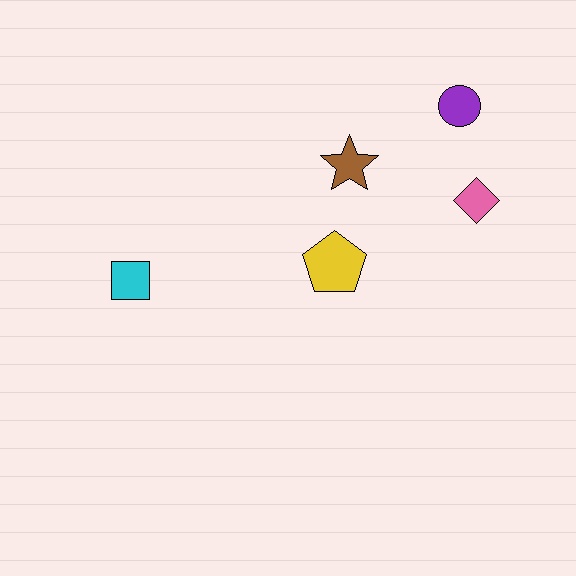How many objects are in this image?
There are 5 objects.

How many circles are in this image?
There is 1 circle.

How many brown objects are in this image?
There is 1 brown object.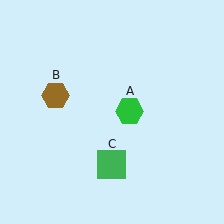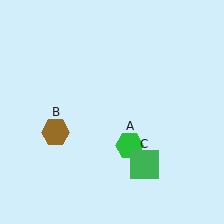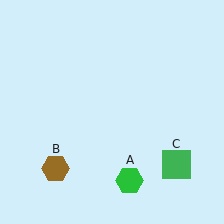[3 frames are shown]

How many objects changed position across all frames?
3 objects changed position: green hexagon (object A), brown hexagon (object B), green square (object C).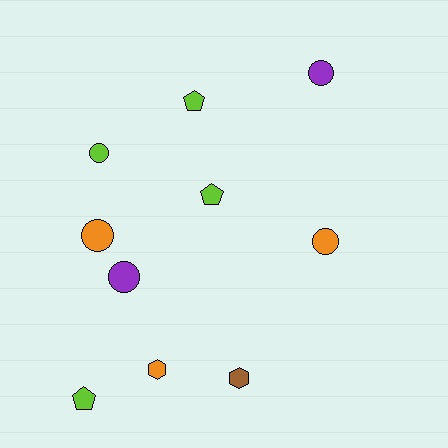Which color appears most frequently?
Lime, with 4 objects.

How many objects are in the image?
There are 10 objects.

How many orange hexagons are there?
There is 1 orange hexagon.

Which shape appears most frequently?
Circle, with 5 objects.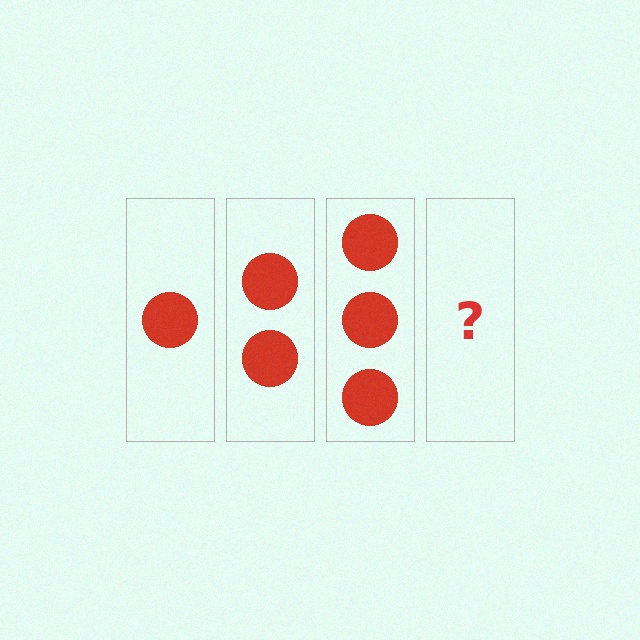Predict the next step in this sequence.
The next step is 4 circles.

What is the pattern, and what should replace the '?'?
The pattern is that each step adds one more circle. The '?' should be 4 circles.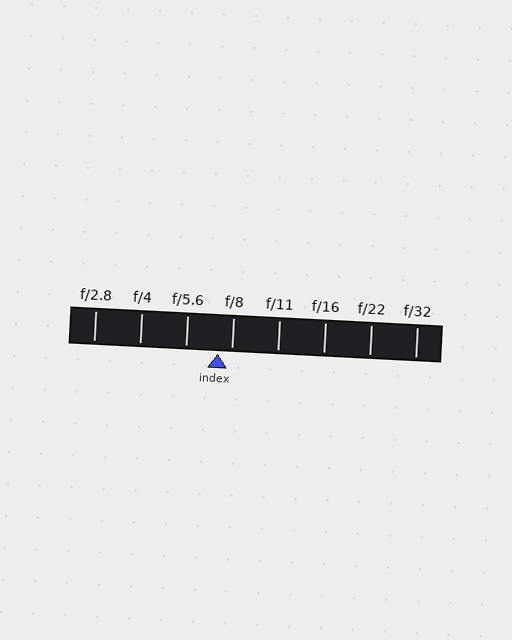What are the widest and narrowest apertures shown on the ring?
The widest aperture shown is f/2.8 and the narrowest is f/32.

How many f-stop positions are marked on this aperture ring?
There are 8 f-stop positions marked.